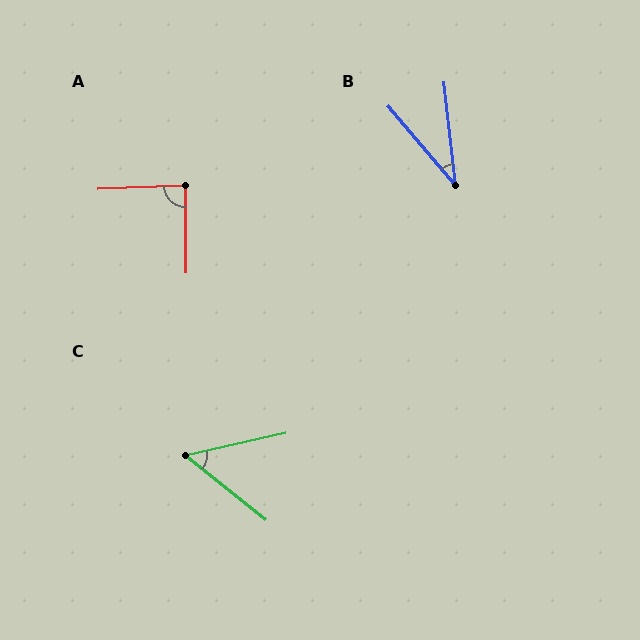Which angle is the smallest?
B, at approximately 34 degrees.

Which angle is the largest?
A, at approximately 88 degrees.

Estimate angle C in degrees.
Approximately 51 degrees.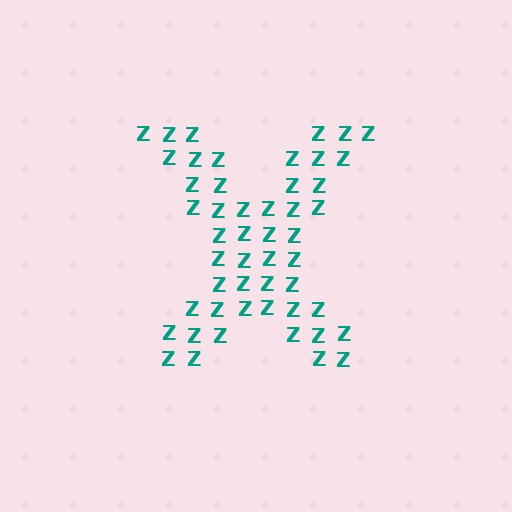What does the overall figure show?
The overall figure shows the letter X.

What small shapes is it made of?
It is made of small letter Z's.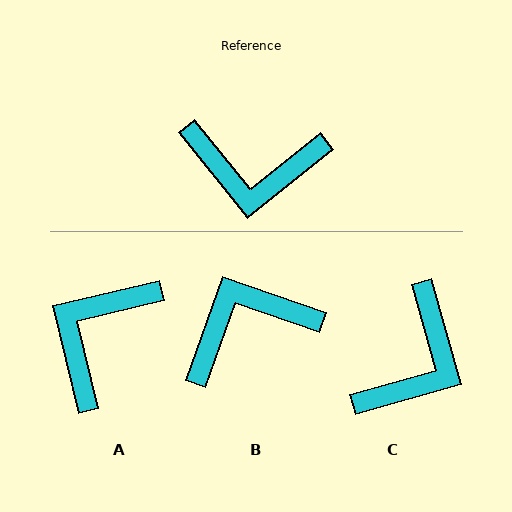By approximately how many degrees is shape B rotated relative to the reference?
Approximately 148 degrees clockwise.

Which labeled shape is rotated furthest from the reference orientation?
B, about 148 degrees away.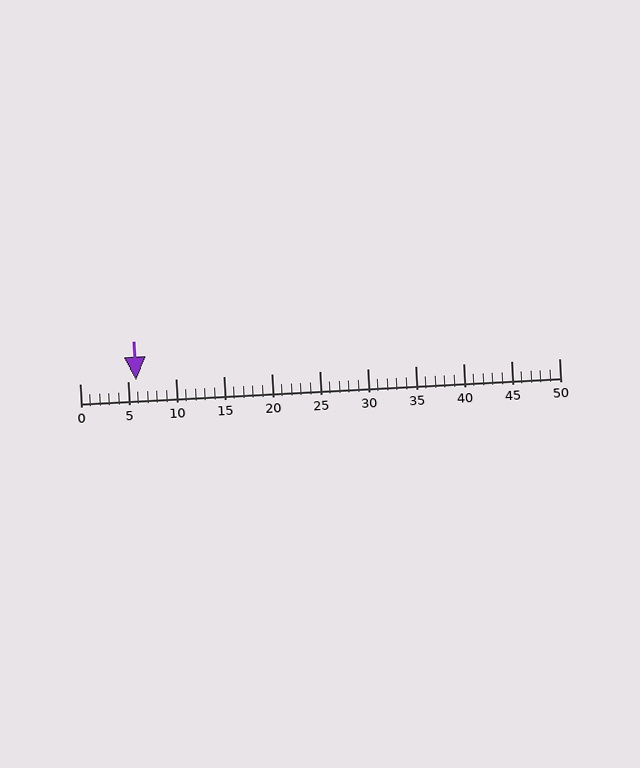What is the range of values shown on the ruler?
The ruler shows values from 0 to 50.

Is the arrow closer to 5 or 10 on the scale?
The arrow is closer to 5.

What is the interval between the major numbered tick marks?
The major tick marks are spaced 5 units apart.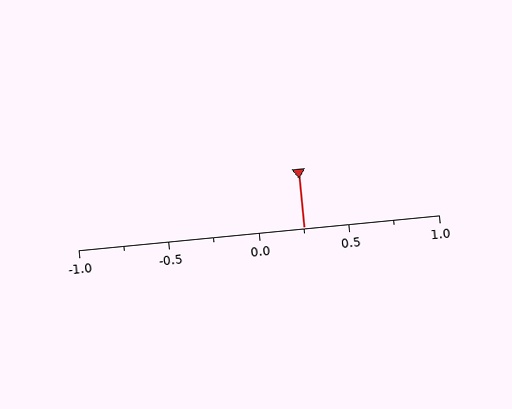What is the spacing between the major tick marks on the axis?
The major ticks are spaced 0.5 apart.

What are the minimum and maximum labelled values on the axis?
The axis runs from -1.0 to 1.0.